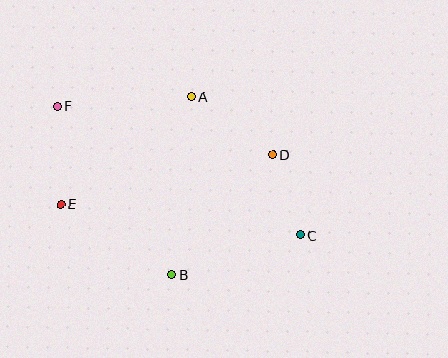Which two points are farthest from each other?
Points C and F are farthest from each other.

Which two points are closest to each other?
Points C and D are closest to each other.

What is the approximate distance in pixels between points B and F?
The distance between B and F is approximately 204 pixels.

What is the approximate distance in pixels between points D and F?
The distance between D and F is approximately 220 pixels.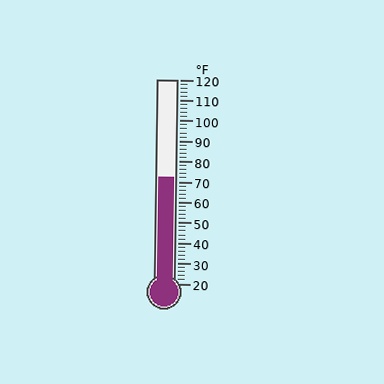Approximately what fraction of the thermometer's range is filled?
The thermometer is filled to approximately 50% of its range.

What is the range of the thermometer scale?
The thermometer scale ranges from 20°F to 120°F.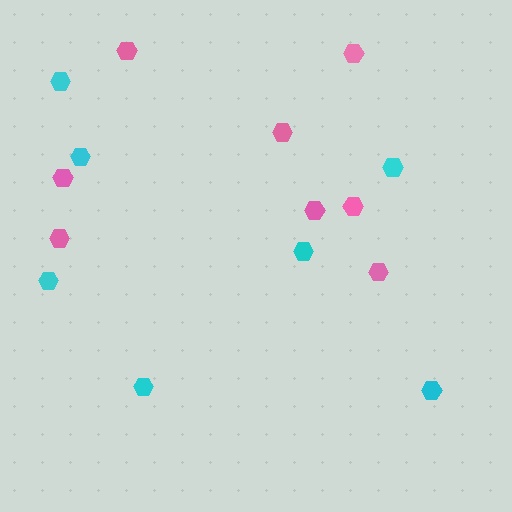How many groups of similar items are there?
There are 2 groups: one group of pink hexagons (8) and one group of cyan hexagons (7).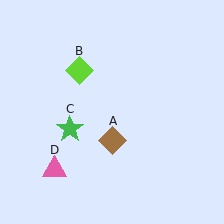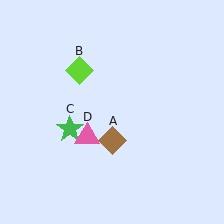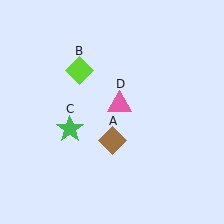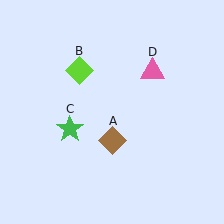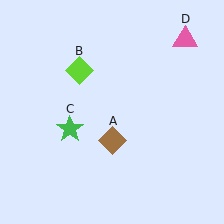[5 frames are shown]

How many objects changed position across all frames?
1 object changed position: pink triangle (object D).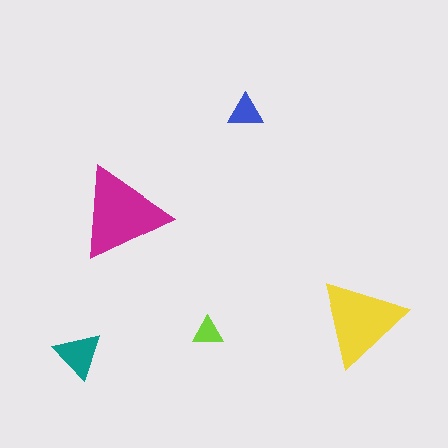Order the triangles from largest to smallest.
the magenta one, the yellow one, the teal one, the blue one, the lime one.